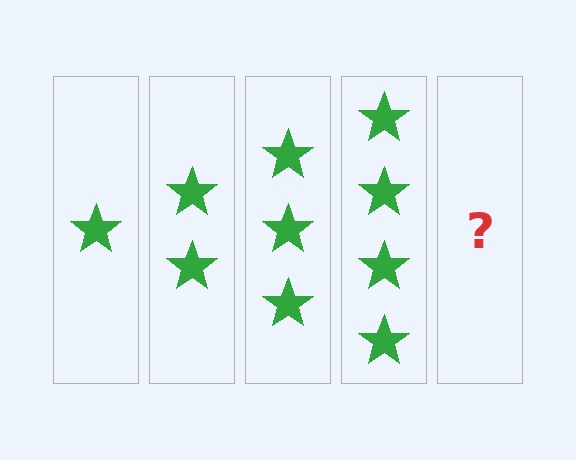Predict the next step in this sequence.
The next step is 5 stars.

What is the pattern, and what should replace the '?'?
The pattern is that each step adds one more star. The '?' should be 5 stars.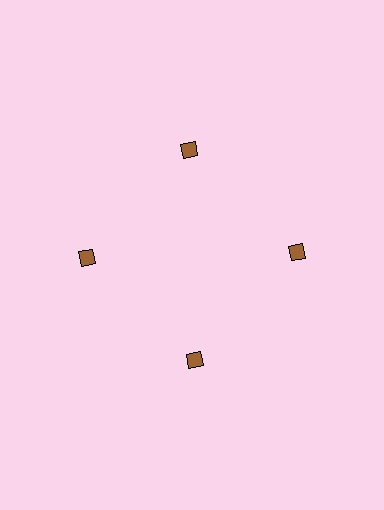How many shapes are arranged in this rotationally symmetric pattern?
There are 4 shapes, arranged in 4 groups of 1.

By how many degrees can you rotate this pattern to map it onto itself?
The pattern maps onto itself every 90 degrees of rotation.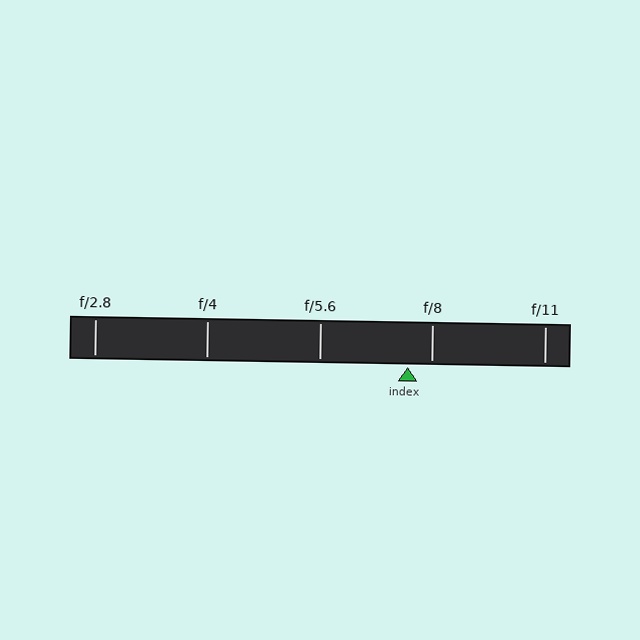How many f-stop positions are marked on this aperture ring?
There are 5 f-stop positions marked.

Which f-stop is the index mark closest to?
The index mark is closest to f/8.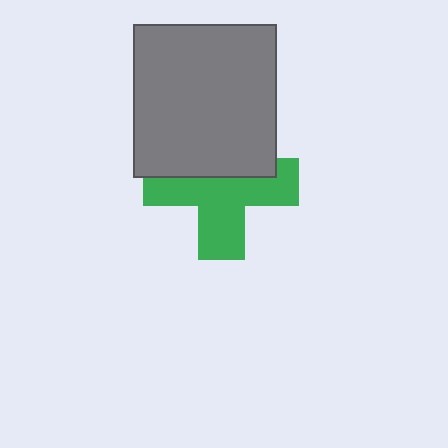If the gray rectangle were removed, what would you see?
You would see the complete green cross.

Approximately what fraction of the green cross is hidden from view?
Roughly 42% of the green cross is hidden behind the gray rectangle.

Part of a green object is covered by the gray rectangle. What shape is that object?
It is a cross.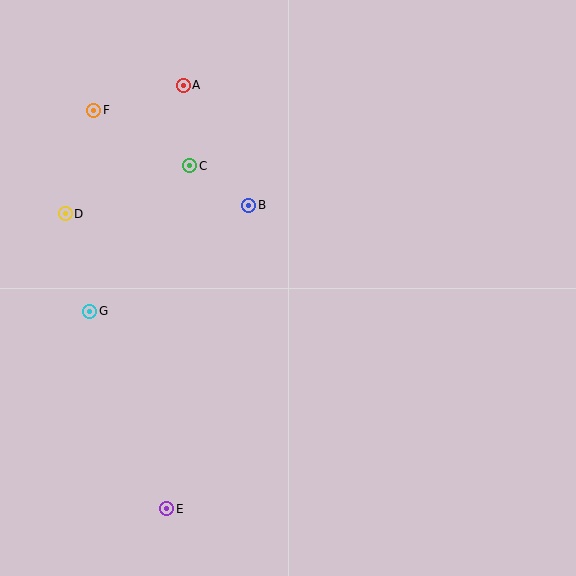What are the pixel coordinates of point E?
Point E is at (167, 509).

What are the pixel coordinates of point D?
Point D is at (65, 214).